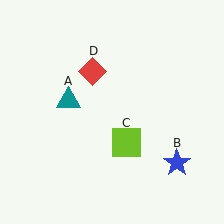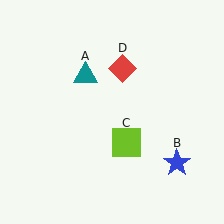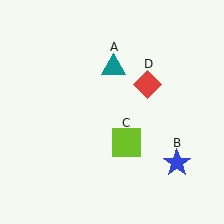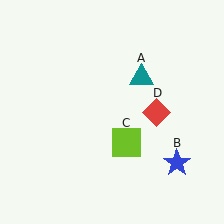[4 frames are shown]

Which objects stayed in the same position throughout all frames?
Blue star (object B) and lime square (object C) remained stationary.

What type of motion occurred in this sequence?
The teal triangle (object A), red diamond (object D) rotated clockwise around the center of the scene.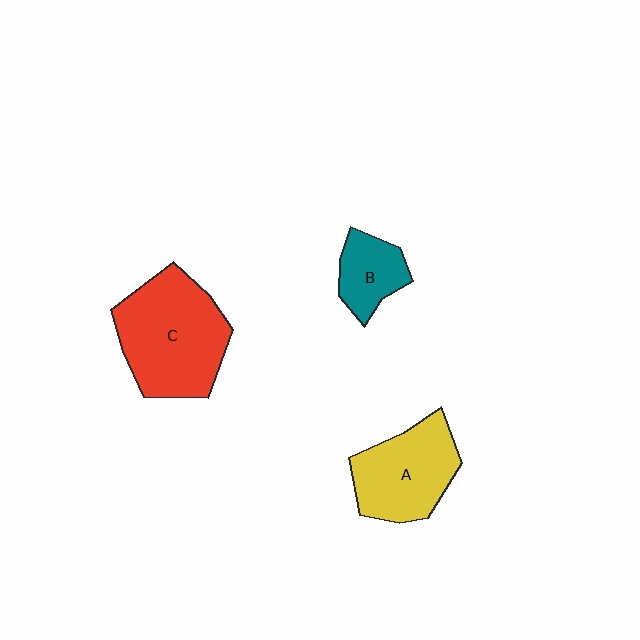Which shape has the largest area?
Shape C (red).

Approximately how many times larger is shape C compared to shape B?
Approximately 2.5 times.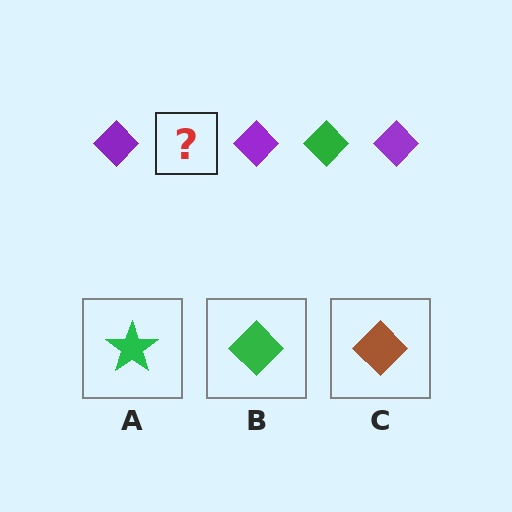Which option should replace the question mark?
Option B.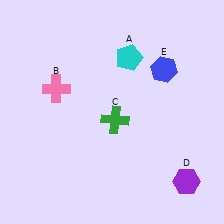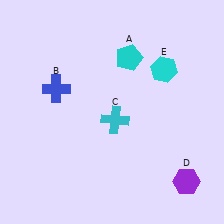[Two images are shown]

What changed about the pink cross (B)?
In Image 1, B is pink. In Image 2, it changed to blue.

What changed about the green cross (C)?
In Image 1, C is green. In Image 2, it changed to cyan.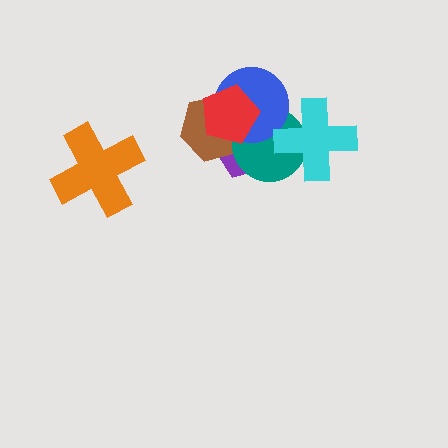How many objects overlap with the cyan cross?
2 objects overlap with the cyan cross.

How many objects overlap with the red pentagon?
4 objects overlap with the red pentagon.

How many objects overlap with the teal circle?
5 objects overlap with the teal circle.